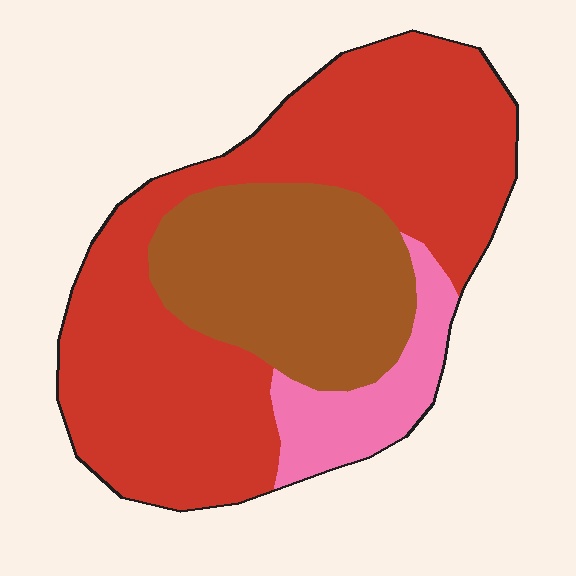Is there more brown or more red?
Red.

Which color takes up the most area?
Red, at roughly 60%.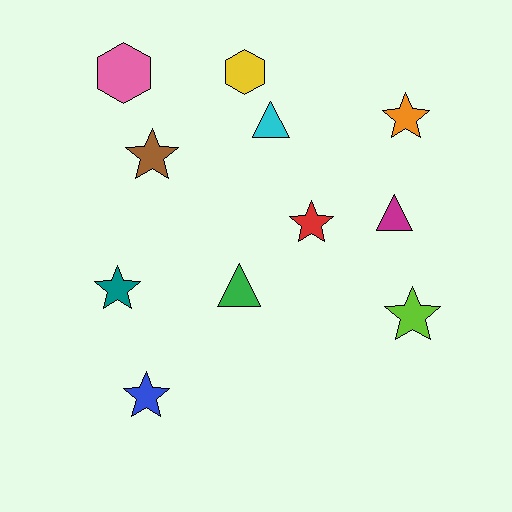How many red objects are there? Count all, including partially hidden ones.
There is 1 red object.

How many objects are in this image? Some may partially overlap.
There are 11 objects.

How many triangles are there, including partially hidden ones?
There are 3 triangles.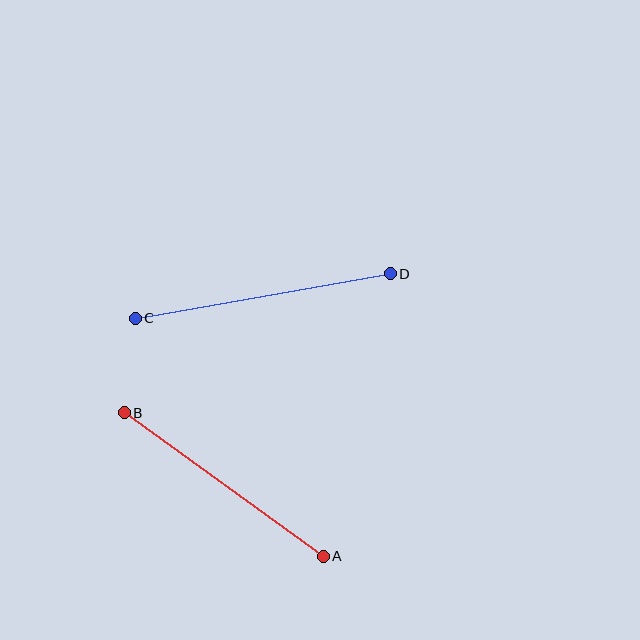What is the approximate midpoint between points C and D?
The midpoint is at approximately (263, 296) pixels.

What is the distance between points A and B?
The distance is approximately 245 pixels.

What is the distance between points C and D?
The distance is approximately 259 pixels.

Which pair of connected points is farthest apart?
Points C and D are farthest apart.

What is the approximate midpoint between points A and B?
The midpoint is at approximately (224, 485) pixels.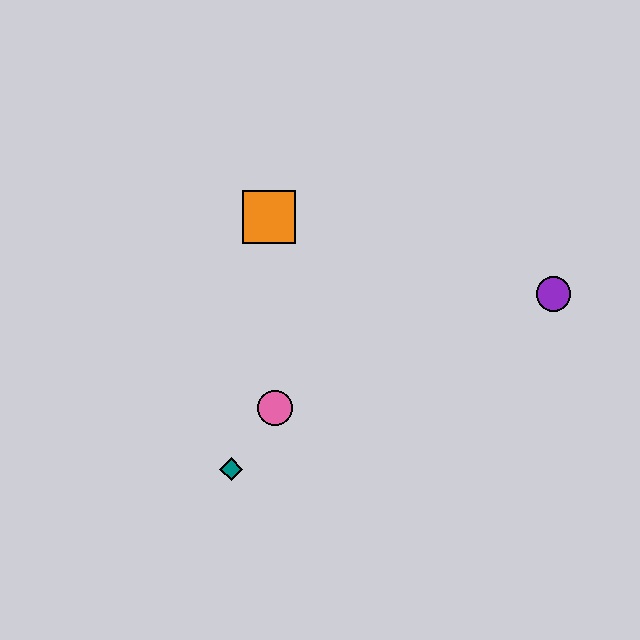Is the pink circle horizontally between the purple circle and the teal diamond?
Yes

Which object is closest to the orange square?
The pink circle is closest to the orange square.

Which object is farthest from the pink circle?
The purple circle is farthest from the pink circle.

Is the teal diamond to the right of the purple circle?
No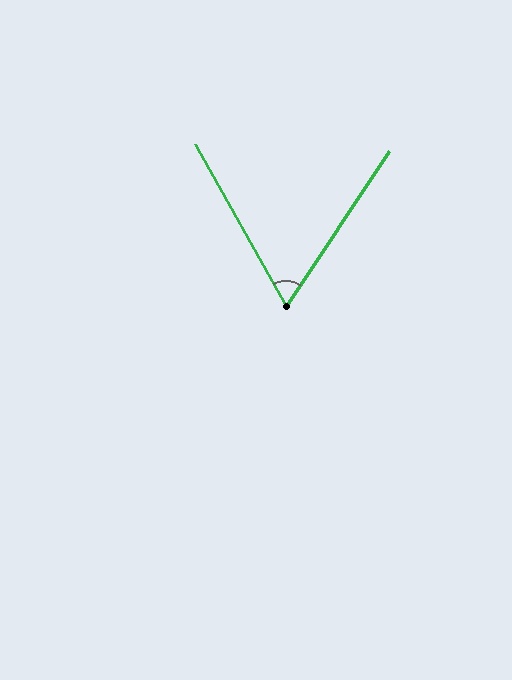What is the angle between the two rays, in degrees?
Approximately 63 degrees.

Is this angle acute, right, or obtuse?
It is acute.